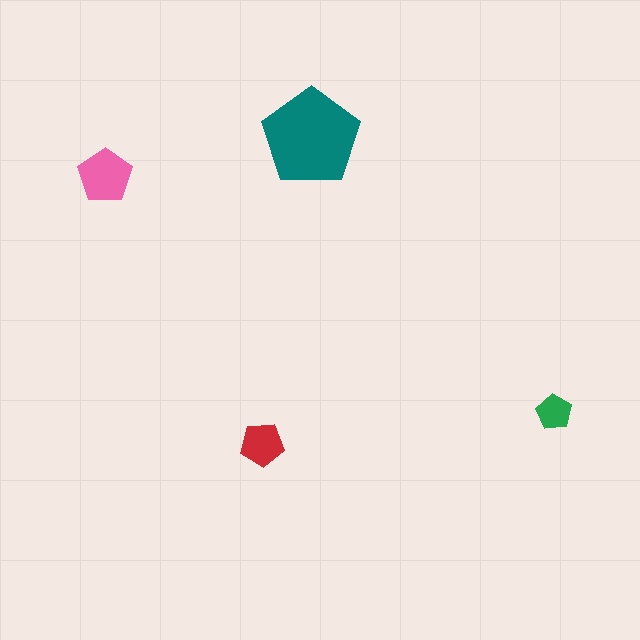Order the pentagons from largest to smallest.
the teal one, the pink one, the red one, the green one.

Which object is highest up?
The teal pentagon is topmost.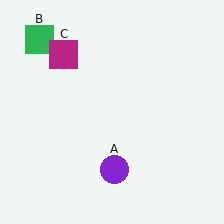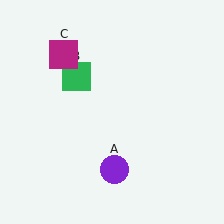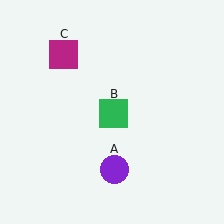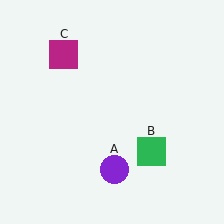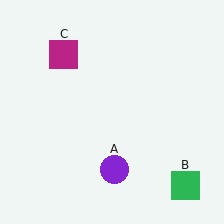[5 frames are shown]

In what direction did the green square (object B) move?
The green square (object B) moved down and to the right.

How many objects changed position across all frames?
1 object changed position: green square (object B).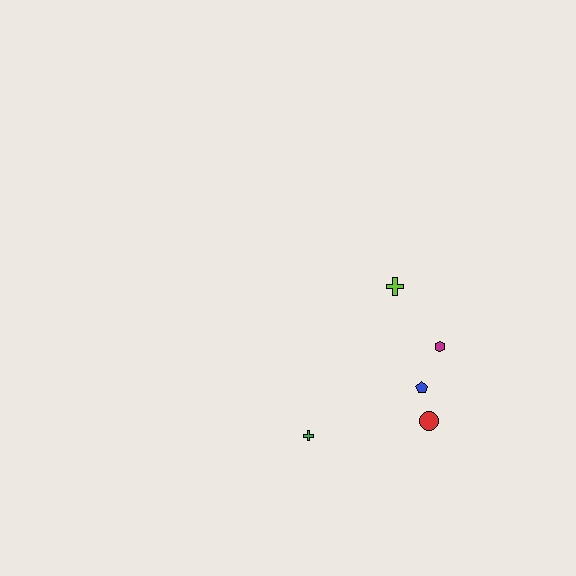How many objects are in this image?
There are 5 objects.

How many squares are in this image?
There are no squares.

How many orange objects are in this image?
There are no orange objects.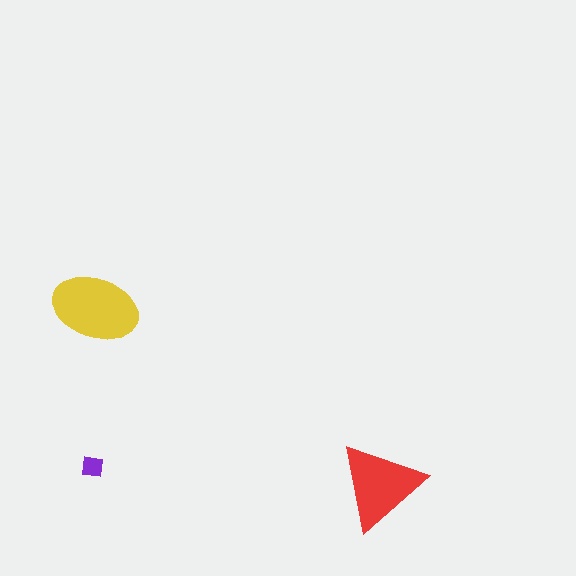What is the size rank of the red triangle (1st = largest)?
2nd.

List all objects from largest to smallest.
The yellow ellipse, the red triangle, the purple square.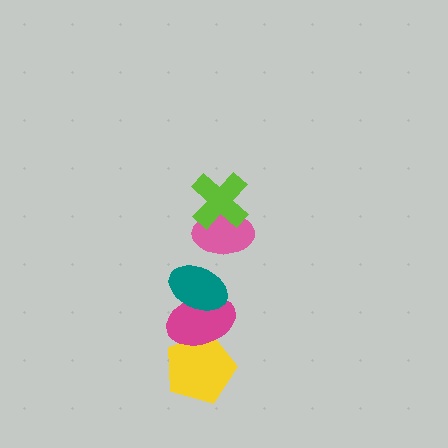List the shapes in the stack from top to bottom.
From top to bottom: the lime cross, the pink ellipse, the teal ellipse, the magenta ellipse, the yellow pentagon.